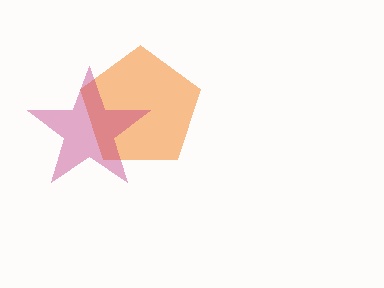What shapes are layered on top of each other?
The layered shapes are: an orange pentagon, a magenta star.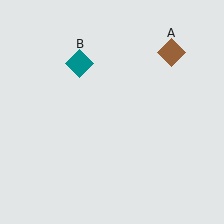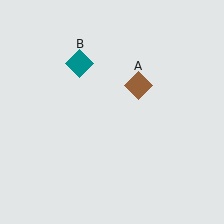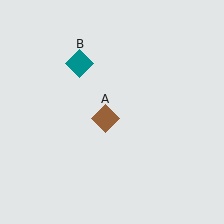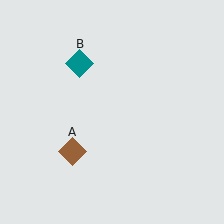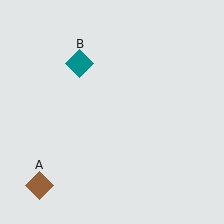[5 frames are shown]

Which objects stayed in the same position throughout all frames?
Teal diamond (object B) remained stationary.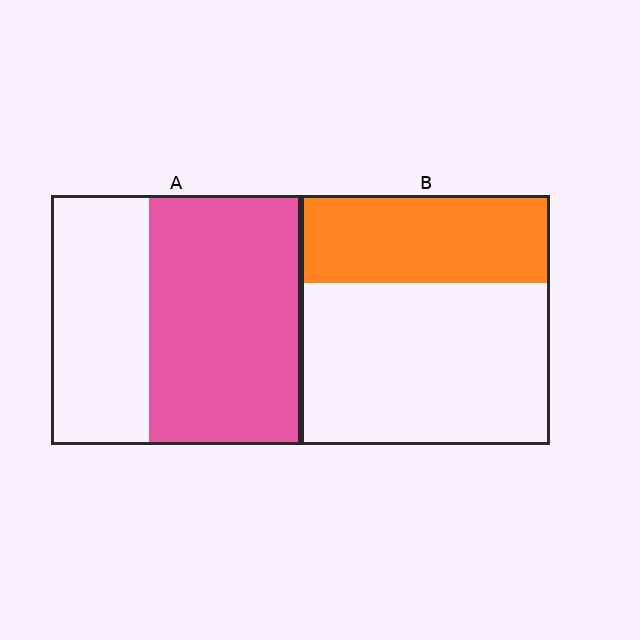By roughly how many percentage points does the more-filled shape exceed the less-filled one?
By roughly 25 percentage points (A over B).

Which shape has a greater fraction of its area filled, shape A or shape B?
Shape A.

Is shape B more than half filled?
No.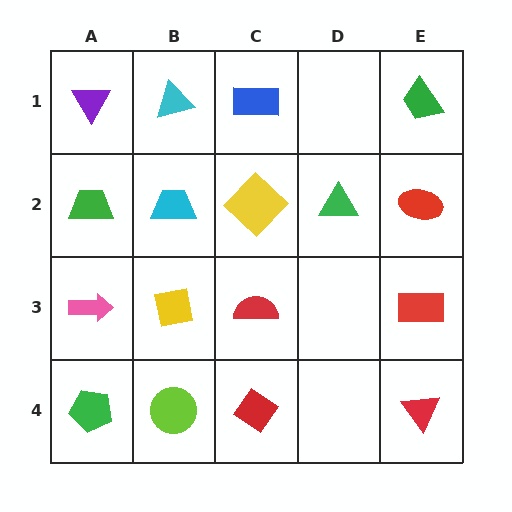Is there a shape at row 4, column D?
No, that cell is empty.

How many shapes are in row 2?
5 shapes.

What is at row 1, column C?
A blue rectangle.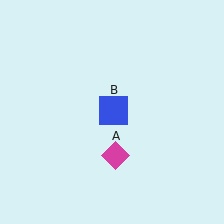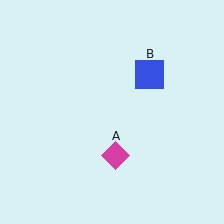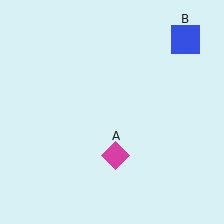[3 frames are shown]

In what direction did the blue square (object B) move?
The blue square (object B) moved up and to the right.